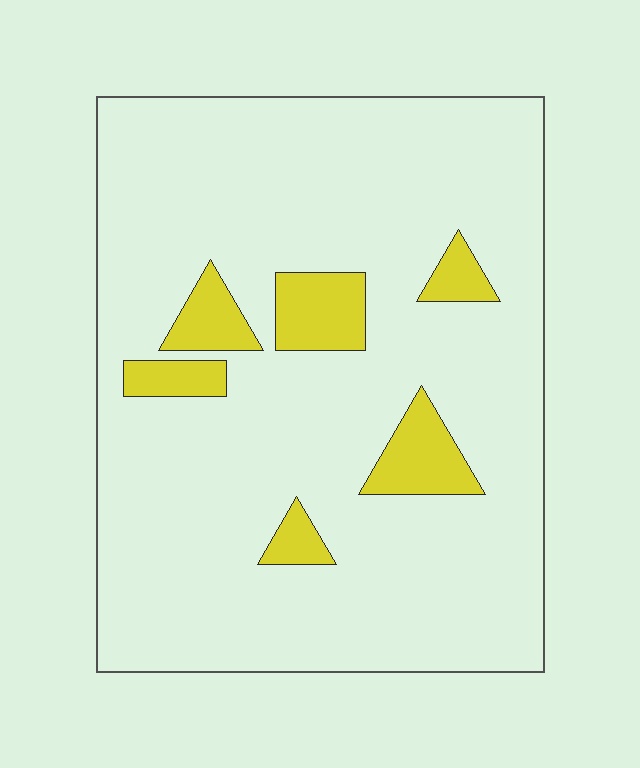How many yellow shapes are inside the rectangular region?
6.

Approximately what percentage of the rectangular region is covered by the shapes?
Approximately 10%.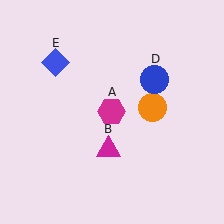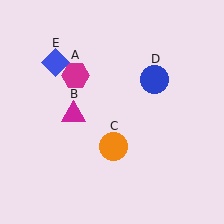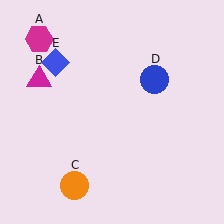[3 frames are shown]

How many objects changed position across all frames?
3 objects changed position: magenta hexagon (object A), magenta triangle (object B), orange circle (object C).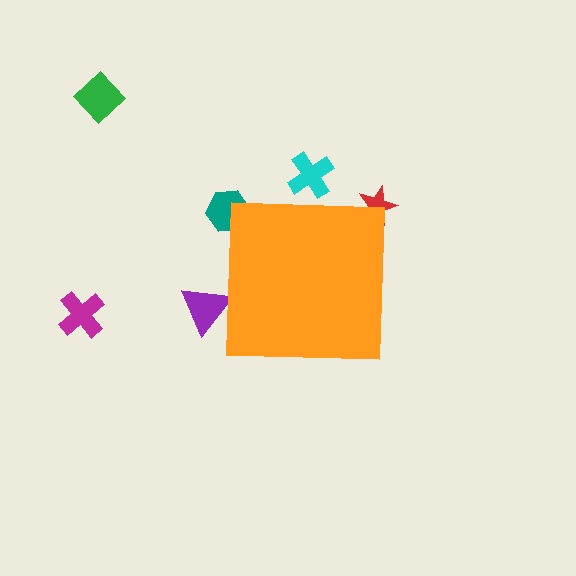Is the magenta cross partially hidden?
No, the magenta cross is fully visible.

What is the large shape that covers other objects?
An orange square.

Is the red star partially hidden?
Yes, the red star is partially hidden behind the orange square.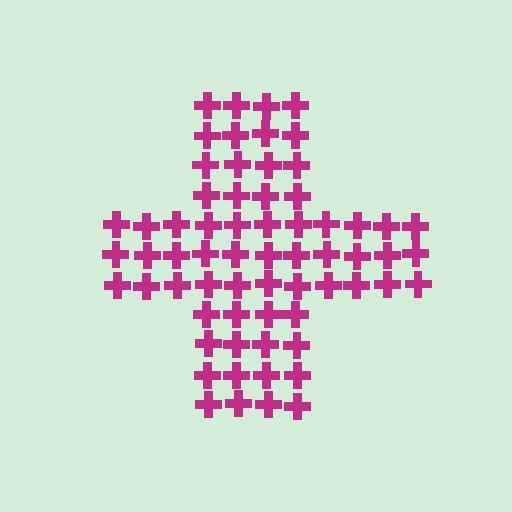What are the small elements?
The small elements are crosses.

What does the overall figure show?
The overall figure shows a cross.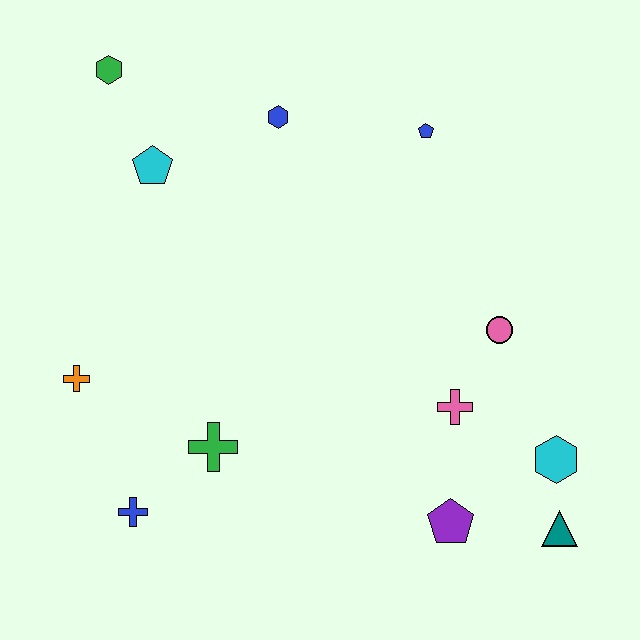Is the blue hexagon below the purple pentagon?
No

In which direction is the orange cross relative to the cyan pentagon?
The orange cross is below the cyan pentagon.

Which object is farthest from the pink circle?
The green hexagon is farthest from the pink circle.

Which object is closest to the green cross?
The blue cross is closest to the green cross.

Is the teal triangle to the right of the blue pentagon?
Yes